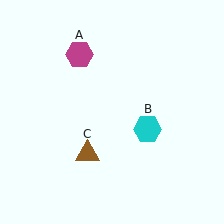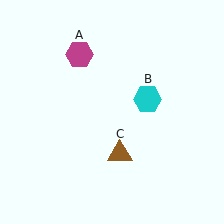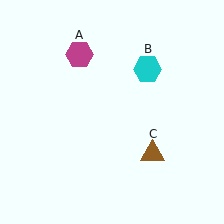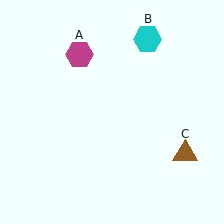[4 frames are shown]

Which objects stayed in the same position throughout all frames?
Magenta hexagon (object A) remained stationary.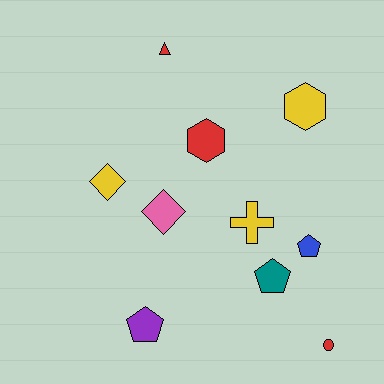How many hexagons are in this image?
There are 2 hexagons.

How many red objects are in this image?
There are 3 red objects.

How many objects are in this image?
There are 10 objects.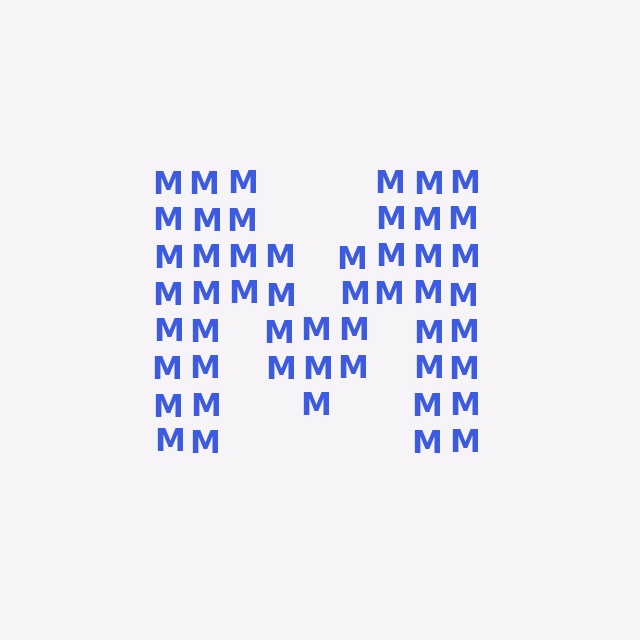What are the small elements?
The small elements are letter M's.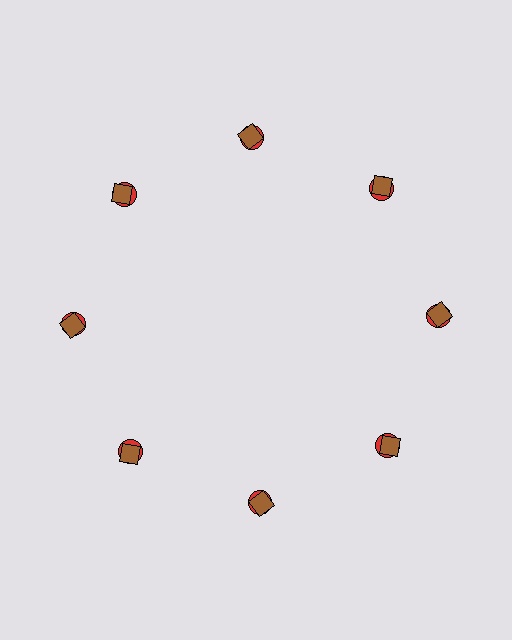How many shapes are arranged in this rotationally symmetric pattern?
There are 16 shapes, arranged in 8 groups of 2.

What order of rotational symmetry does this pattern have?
This pattern has 8-fold rotational symmetry.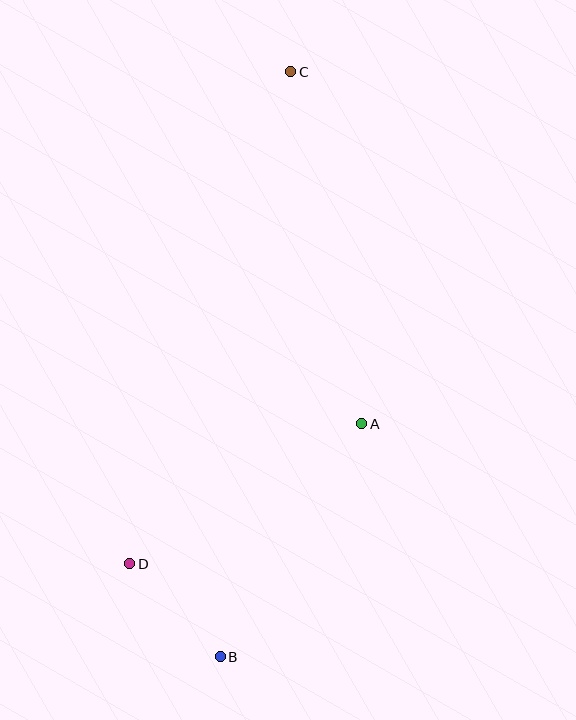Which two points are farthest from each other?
Points B and C are farthest from each other.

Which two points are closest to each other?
Points B and D are closest to each other.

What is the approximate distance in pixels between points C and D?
The distance between C and D is approximately 518 pixels.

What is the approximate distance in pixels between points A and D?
The distance between A and D is approximately 271 pixels.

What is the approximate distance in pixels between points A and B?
The distance between A and B is approximately 273 pixels.